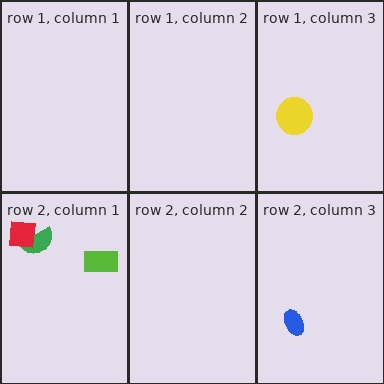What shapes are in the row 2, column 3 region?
The blue ellipse.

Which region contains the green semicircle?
The row 2, column 1 region.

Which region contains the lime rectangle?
The row 2, column 1 region.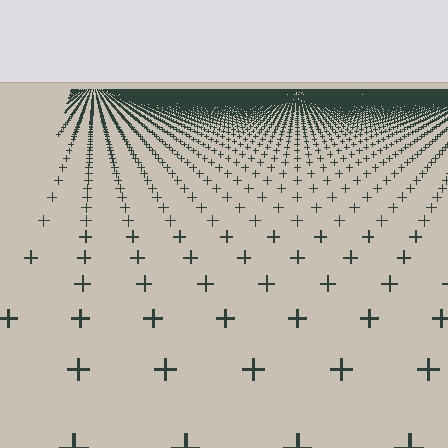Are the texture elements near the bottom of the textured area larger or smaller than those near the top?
Larger. Near the bottom, elements are closer to the viewer and appear at a bigger on-screen size.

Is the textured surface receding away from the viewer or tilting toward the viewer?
The surface is receding away from the viewer. Texture elements get smaller and denser toward the top.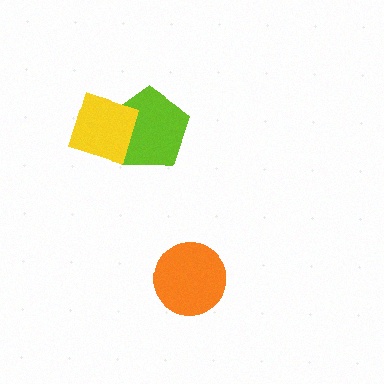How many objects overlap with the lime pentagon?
1 object overlaps with the lime pentagon.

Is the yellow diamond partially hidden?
No, no other shape covers it.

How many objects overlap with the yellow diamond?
1 object overlaps with the yellow diamond.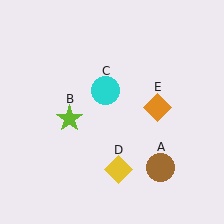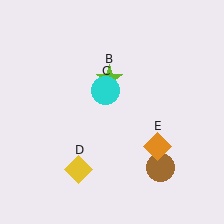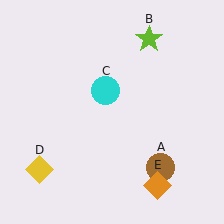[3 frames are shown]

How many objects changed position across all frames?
3 objects changed position: lime star (object B), yellow diamond (object D), orange diamond (object E).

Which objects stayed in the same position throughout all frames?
Brown circle (object A) and cyan circle (object C) remained stationary.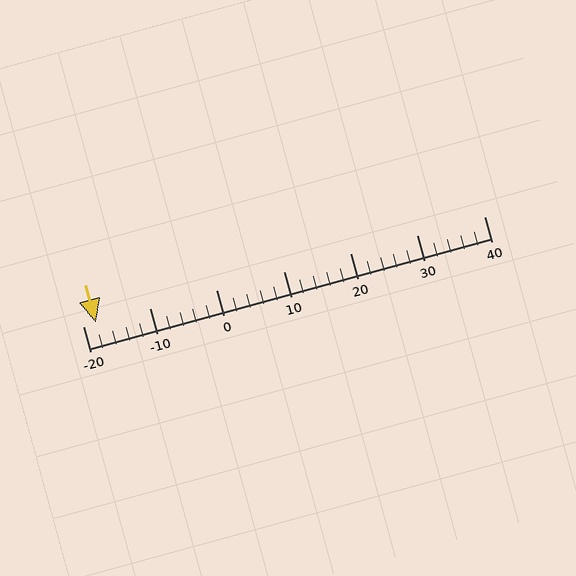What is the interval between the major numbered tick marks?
The major tick marks are spaced 10 units apart.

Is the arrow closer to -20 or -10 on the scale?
The arrow is closer to -20.